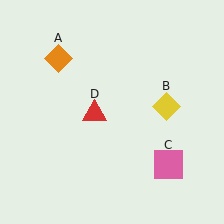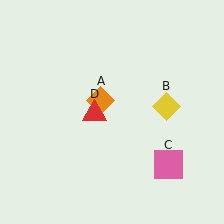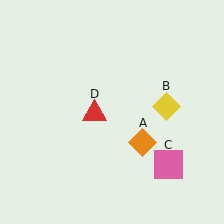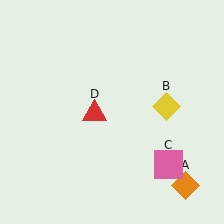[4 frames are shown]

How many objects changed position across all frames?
1 object changed position: orange diamond (object A).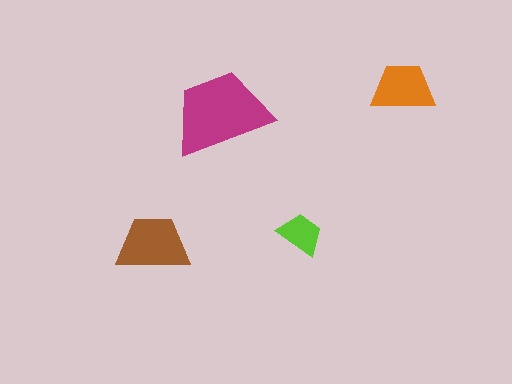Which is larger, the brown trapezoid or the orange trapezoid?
The brown one.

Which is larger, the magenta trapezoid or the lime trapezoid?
The magenta one.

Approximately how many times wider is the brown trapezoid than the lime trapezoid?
About 1.5 times wider.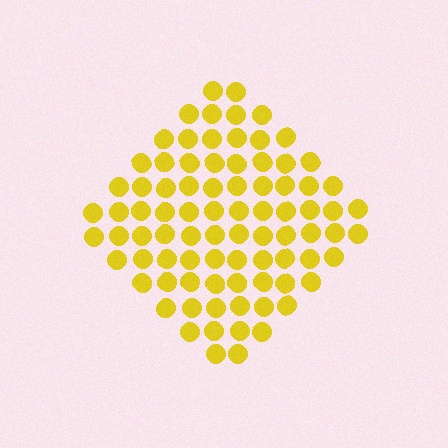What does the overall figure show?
The overall figure shows a diamond.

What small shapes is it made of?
It is made of small circles.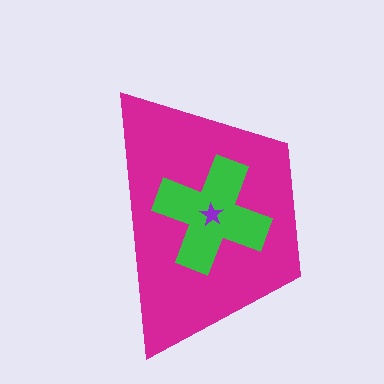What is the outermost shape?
The magenta trapezoid.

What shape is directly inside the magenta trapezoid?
The green cross.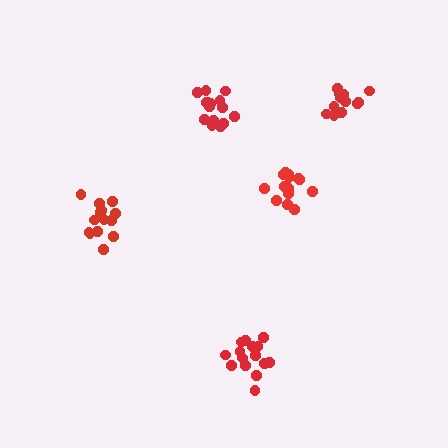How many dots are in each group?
Group 1: 16 dots, Group 2: 15 dots, Group 3: 14 dots, Group 4: 16 dots, Group 5: 12 dots (73 total).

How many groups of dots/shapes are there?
There are 5 groups.